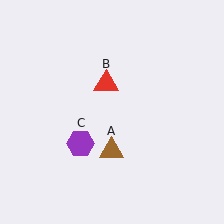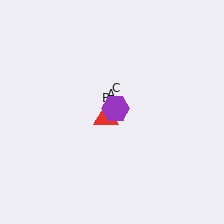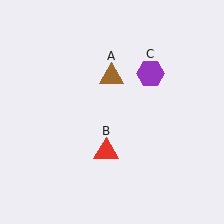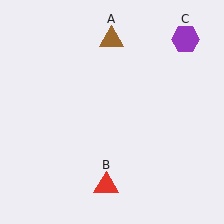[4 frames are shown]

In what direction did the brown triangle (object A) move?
The brown triangle (object A) moved up.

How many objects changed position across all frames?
3 objects changed position: brown triangle (object A), red triangle (object B), purple hexagon (object C).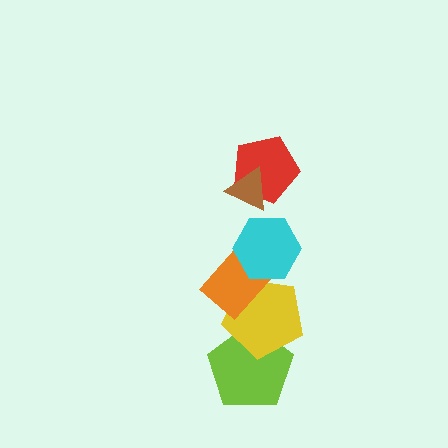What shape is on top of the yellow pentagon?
The orange rectangle is on top of the yellow pentagon.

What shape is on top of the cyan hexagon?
The red pentagon is on top of the cyan hexagon.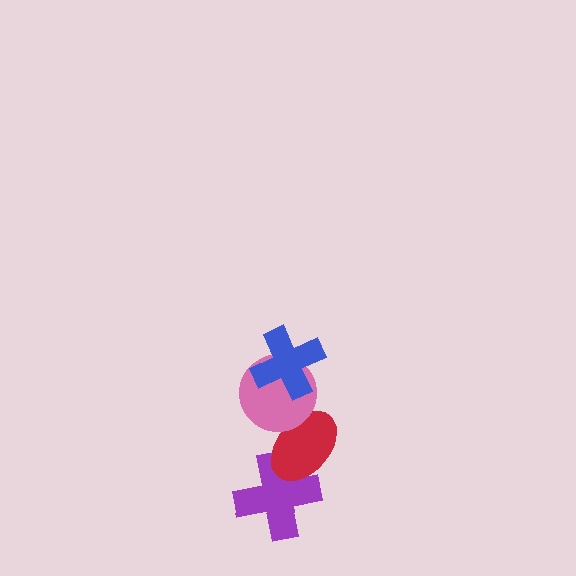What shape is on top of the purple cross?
The red ellipse is on top of the purple cross.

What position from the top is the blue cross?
The blue cross is 1st from the top.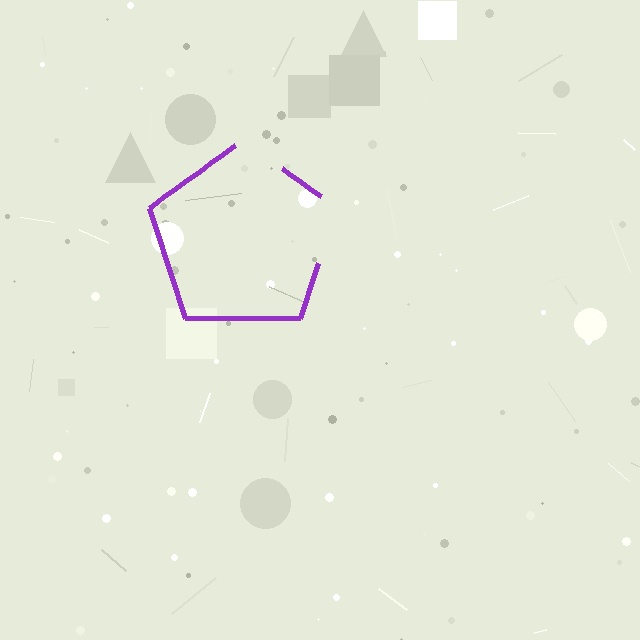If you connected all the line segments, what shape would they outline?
They would outline a pentagon.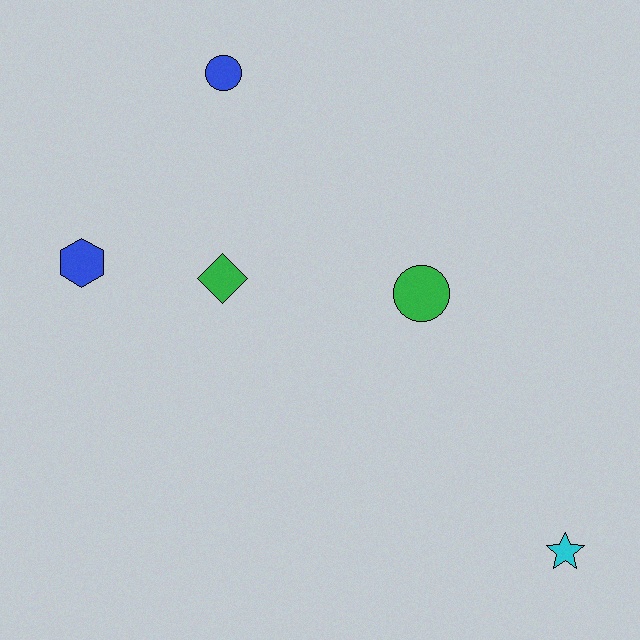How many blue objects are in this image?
There are 2 blue objects.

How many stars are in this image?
There is 1 star.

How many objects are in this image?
There are 5 objects.